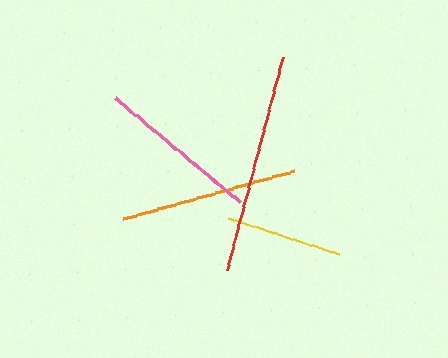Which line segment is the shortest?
The yellow line is the shortest at approximately 117 pixels.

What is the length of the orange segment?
The orange segment is approximately 178 pixels long.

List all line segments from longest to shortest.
From longest to shortest: red, orange, pink, yellow.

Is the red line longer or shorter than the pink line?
The red line is longer than the pink line.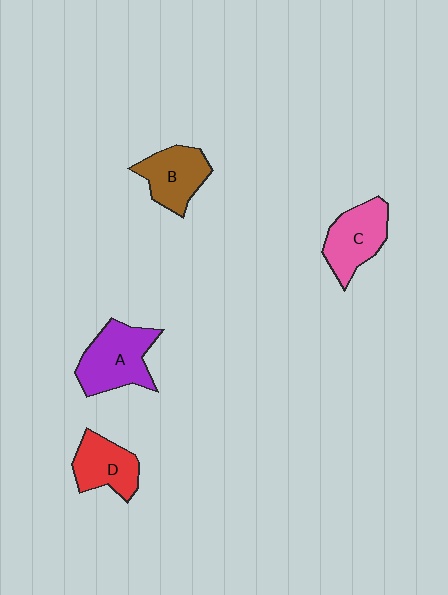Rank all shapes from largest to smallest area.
From largest to smallest: A (purple), C (pink), B (brown), D (red).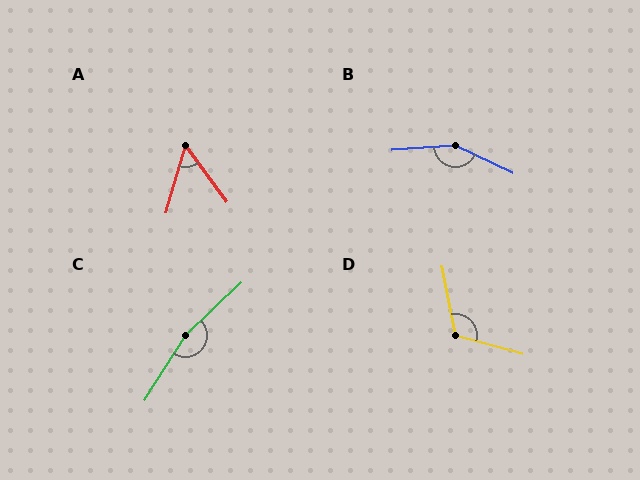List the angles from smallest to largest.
A (52°), D (116°), B (150°), C (166°).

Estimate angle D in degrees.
Approximately 116 degrees.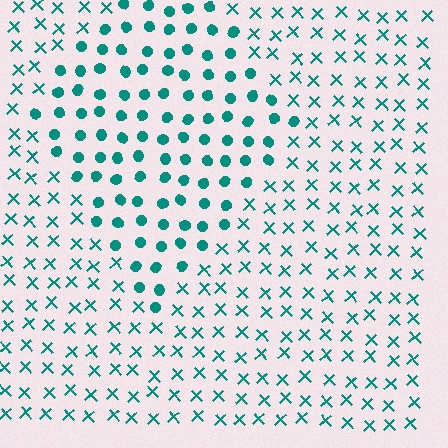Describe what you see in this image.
The image is filled with small teal elements arranged in a uniform grid. A diamond-shaped region contains circles, while the surrounding area contains X marks. The boundary is defined purely by the change in element shape.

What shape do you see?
I see a diamond.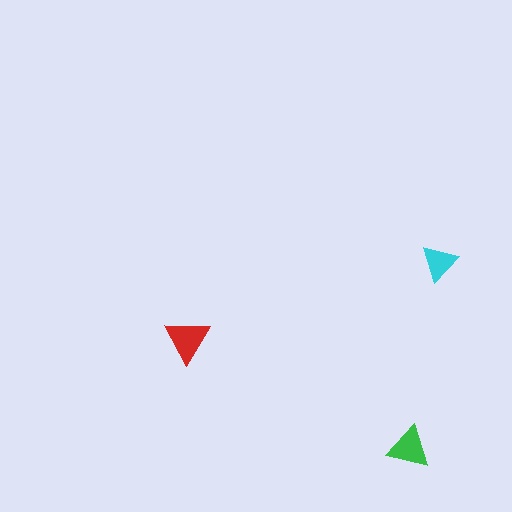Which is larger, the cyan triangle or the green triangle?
The green one.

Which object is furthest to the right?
The cyan triangle is rightmost.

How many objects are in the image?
There are 3 objects in the image.